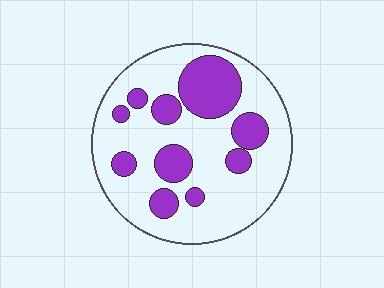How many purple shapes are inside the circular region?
10.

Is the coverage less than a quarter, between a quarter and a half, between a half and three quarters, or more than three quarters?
Between a quarter and a half.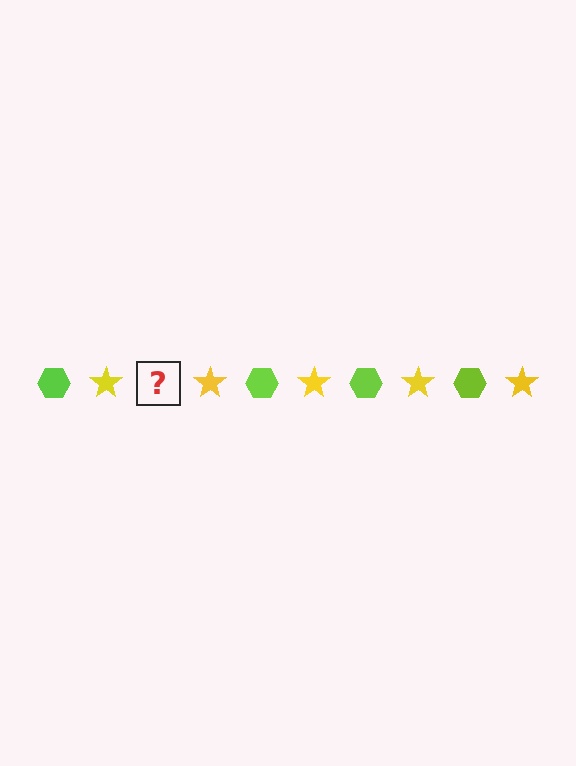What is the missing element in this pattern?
The missing element is a lime hexagon.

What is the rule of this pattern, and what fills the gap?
The rule is that the pattern alternates between lime hexagon and yellow star. The gap should be filled with a lime hexagon.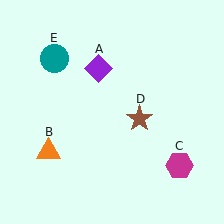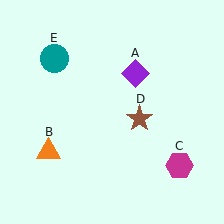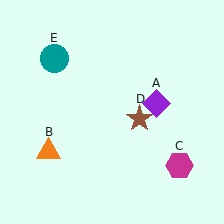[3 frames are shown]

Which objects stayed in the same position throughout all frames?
Orange triangle (object B) and magenta hexagon (object C) and brown star (object D) and teal circle (object E) remained stationary.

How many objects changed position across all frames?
1 object changed position: purple diamond (object A).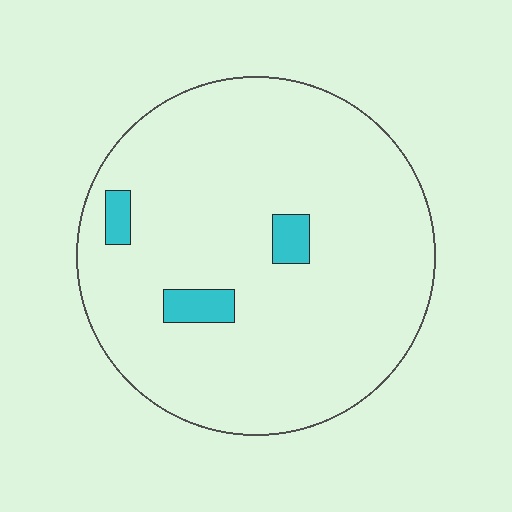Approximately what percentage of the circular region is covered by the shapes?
Approximately 5%.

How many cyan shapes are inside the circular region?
3.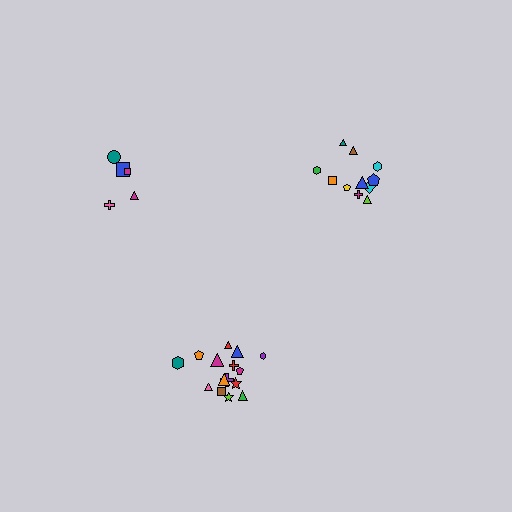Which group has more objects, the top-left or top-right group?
The top-right group.